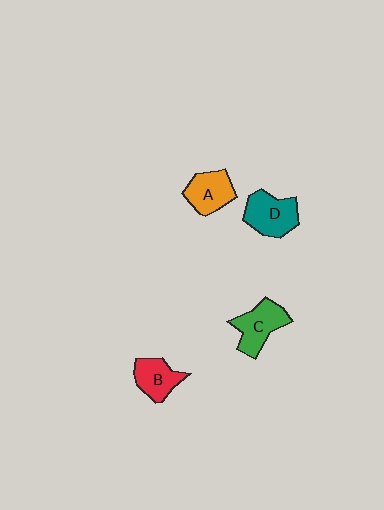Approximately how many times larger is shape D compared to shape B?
Approximately 1.3 times.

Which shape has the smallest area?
Shape B (red).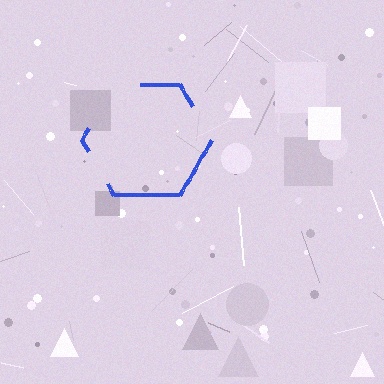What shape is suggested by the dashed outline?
The dashed outline suggests a hexagon.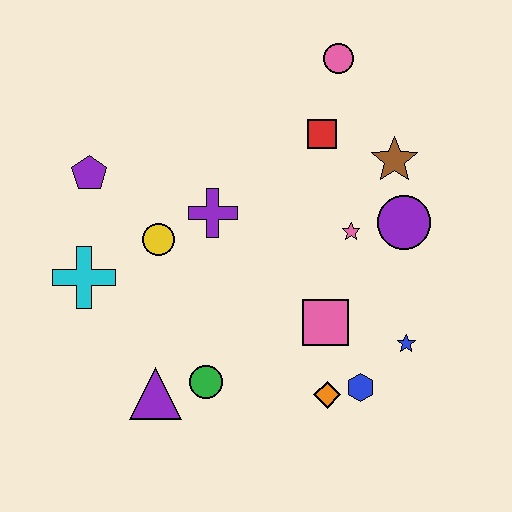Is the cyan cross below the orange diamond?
No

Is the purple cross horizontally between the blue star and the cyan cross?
Yes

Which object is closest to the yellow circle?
The purple cross is closest to the yellow circle.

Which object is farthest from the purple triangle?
The pink circle is farthest from the purple triangle.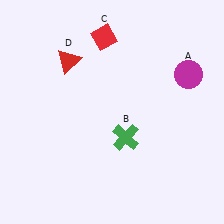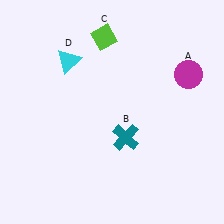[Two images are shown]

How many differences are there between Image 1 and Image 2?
There are 3 differences between the two images.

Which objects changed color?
B changed from green to teal. C changed from red to lime. D changed from red to cyan.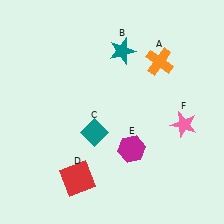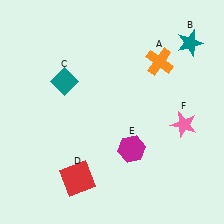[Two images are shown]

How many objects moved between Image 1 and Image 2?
2 objects moved between the two images.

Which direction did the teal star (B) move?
The teal star (B) moved right.